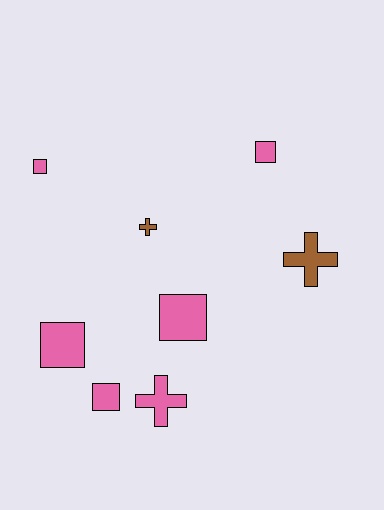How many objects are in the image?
There are 8 objects.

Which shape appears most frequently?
Square, with 5 objects.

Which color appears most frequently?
Pink, with 6 objects.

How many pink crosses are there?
There is 1 pink cross.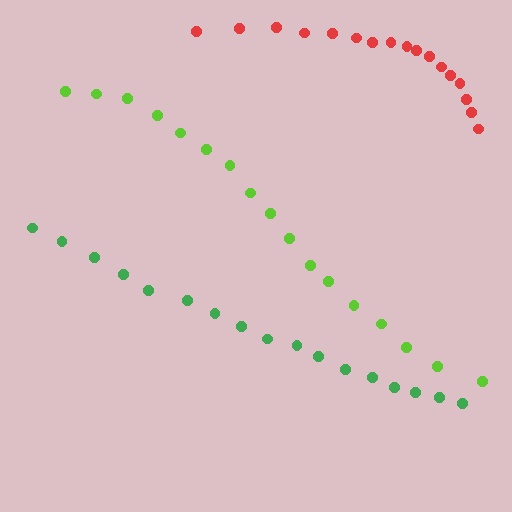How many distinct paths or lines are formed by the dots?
There are 3 distinct paths.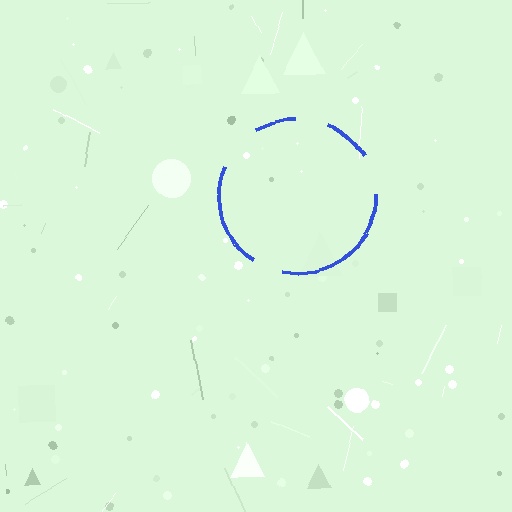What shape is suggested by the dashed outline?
The dashed outline suggests a circle.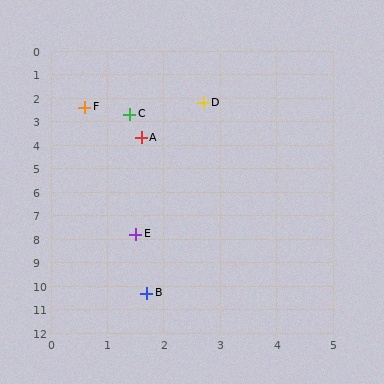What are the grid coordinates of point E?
Point E is at approximately (1.5, 7.8).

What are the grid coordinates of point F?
Point F is at approximately (0.6, 2.4).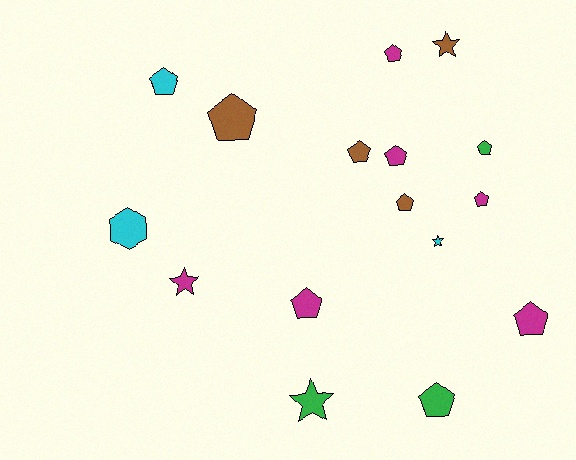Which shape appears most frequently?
Pentagon, with 11 objects.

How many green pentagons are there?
There are 2 green pentagons.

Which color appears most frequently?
Magenta, with 6 objects.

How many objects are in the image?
There are 16 objects.